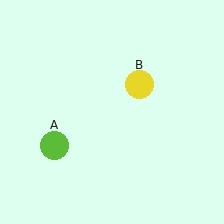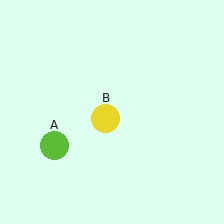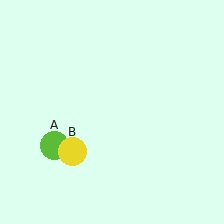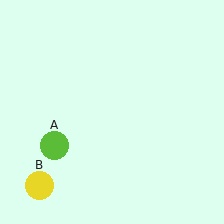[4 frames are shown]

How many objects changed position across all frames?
1 object changed position: yellow circle (object B).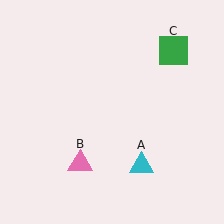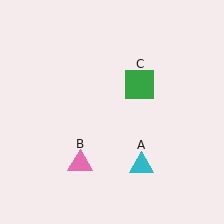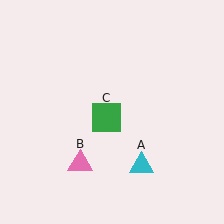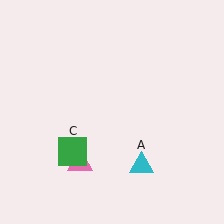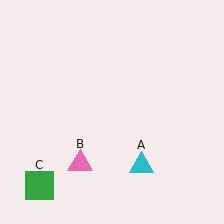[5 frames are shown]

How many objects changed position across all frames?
1 object changed position: green square (object C).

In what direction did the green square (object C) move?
The green square (object C) moved down and to the left.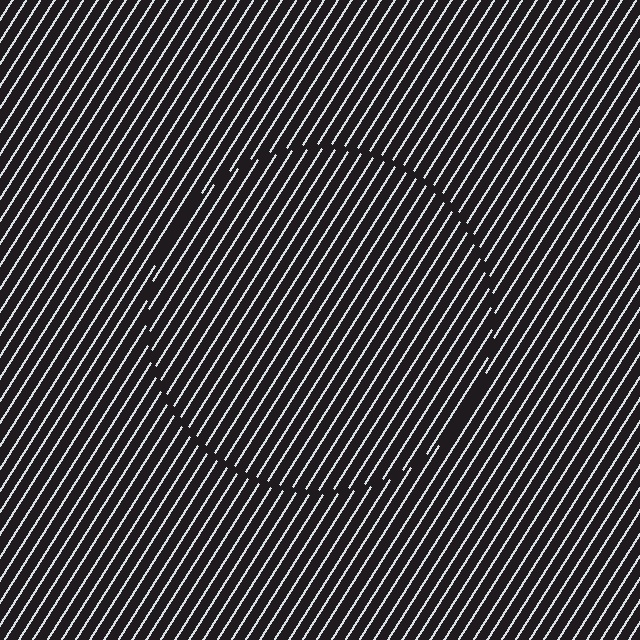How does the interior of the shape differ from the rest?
The interior of the shape contains the same grating, shifted by half a period — the contour is defined by the phase discontinuity where line-ends from the inner and outer gratings abut.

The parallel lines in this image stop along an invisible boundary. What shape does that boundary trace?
An illusory circle. The interior of the shape contains the same grating, shifted by half a period — the contour is defined by the phase discontinuity where line-ends from the inner and outer gratings abut.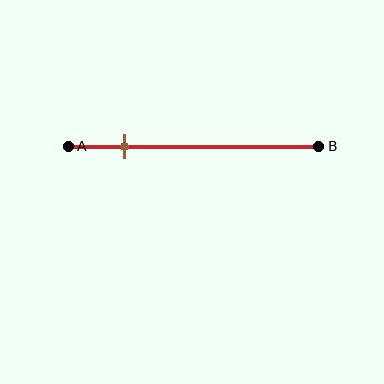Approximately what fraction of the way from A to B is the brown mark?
The brown mark is approximately 25% of the way from A to B.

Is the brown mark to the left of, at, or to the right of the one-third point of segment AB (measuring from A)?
The brown mark is to the left of the one-third point of segment AB.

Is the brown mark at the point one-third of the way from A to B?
No, the mark is at about 25% from A, not at the 33% one-third point.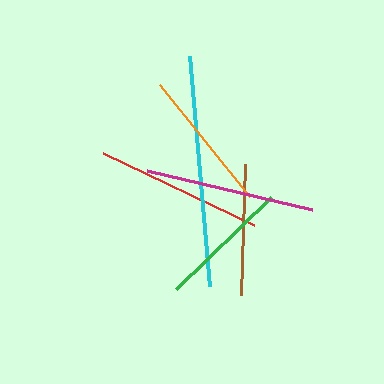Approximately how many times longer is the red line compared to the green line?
The red line is approximately 1.3 times the length of the green line.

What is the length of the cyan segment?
The cyan segment is approximately 230 pixels long.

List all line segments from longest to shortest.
From longest to shortest: cyan, magenta, red, orange, green, brown.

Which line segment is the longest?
The cyan line is the longest at approximately 230 pixels.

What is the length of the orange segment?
The orange segment is approximately 144 pixels long.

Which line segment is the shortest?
The brown line is the shortest at approximately 132 pixels.